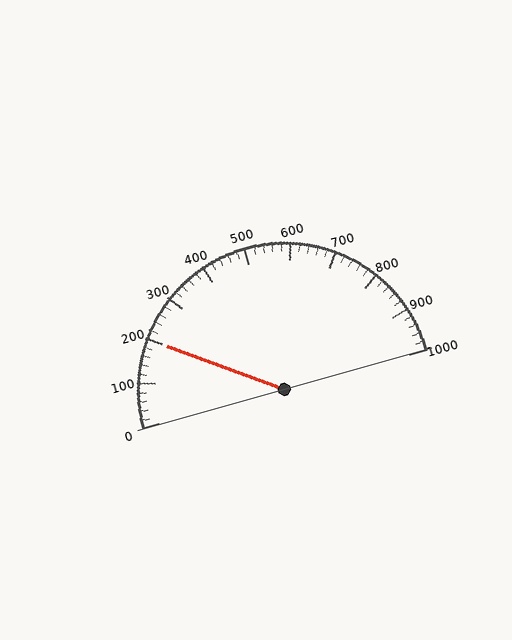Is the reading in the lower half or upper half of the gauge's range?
The reading is in the lower half of the range (0 to 1000).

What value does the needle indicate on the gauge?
The needle indicates approximately 200.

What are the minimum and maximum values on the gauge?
The gauge ranges from 0 to 1000.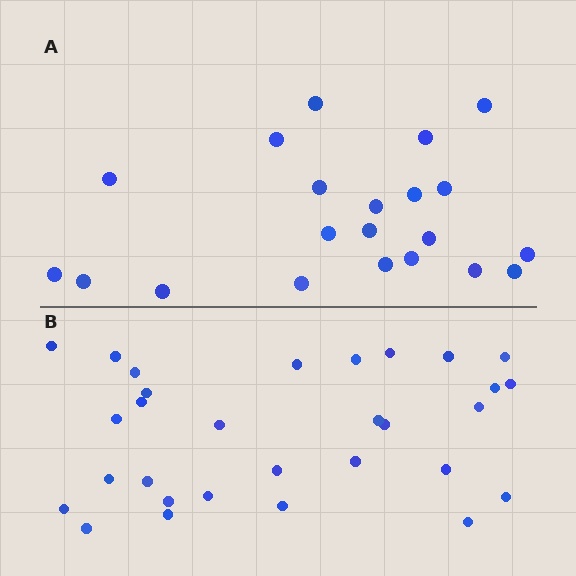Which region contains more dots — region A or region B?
Region B (the bottom region) has more dots.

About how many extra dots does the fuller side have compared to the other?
Region B has roughly 8 or so more dots than region A.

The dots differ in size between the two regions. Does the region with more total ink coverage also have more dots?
No. Region A has more total ink coverage because its dots are larger, but region B actually contains more individual dots. Total area can be misleading — the number of items is what matters here.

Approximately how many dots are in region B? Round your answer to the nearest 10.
About 30 dots.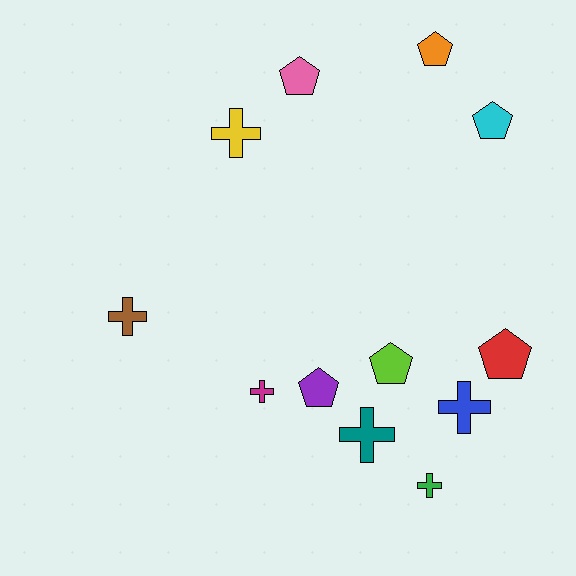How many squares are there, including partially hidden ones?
There are no squares.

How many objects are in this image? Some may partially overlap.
There are 12 objects.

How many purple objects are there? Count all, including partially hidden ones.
There is 1 purple object.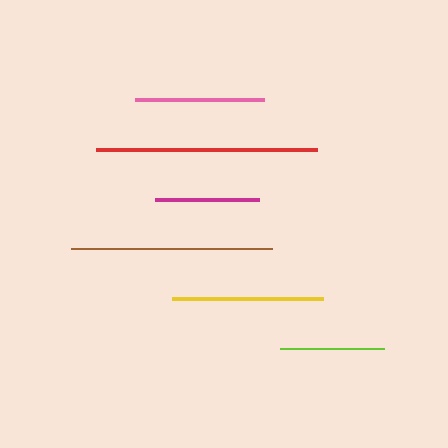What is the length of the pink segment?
The pink segment is approximately 129 pixels long.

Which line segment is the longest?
The red line is the longest at approximately 221 pixels.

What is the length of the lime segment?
The lime segment is approximately 104 pixels long.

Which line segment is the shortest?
The magenta line is the shortest at approximately 104 pixels.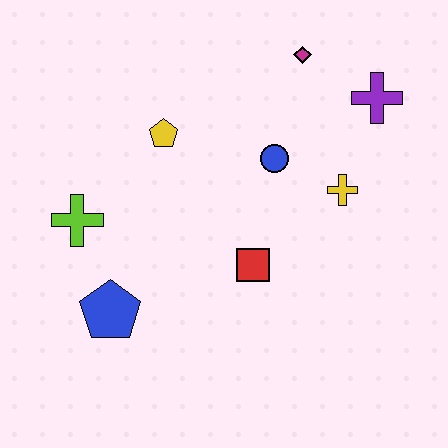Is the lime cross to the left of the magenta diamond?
Yes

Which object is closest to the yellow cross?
The blue circle is closest to the yellow cross.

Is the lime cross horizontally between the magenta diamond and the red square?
No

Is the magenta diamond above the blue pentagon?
Yes